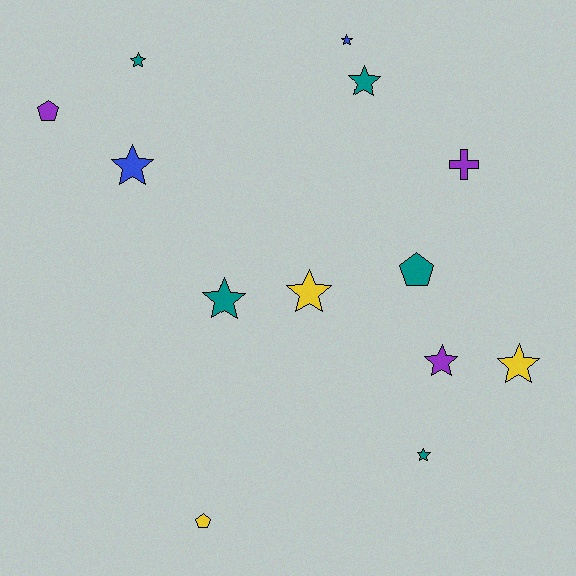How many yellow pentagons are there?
There is 1 yellow pentagon.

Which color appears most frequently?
Teal, with 5 objects.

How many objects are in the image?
There are 13 objects.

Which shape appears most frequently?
Star, with 9 objects.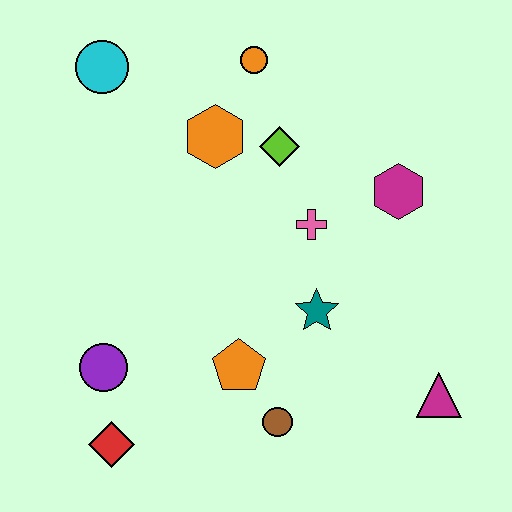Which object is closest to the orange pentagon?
The brown circle is closest to the orange pentagon.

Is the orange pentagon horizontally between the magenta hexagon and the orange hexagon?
Yes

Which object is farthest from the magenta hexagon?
The red diamond is farthest from the magenta hexagon.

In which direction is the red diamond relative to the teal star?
The red diamond is to the left of the teal star.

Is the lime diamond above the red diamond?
Yes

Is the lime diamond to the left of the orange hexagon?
No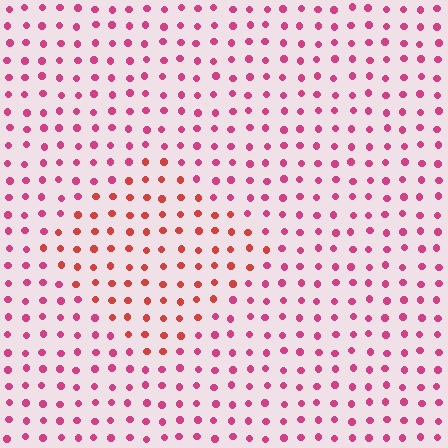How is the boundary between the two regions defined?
The boundary is defined purely by a slight shift in hue (about 30 degrees). Spacing, size, and orientation are identical on both sides.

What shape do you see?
I see a diamond.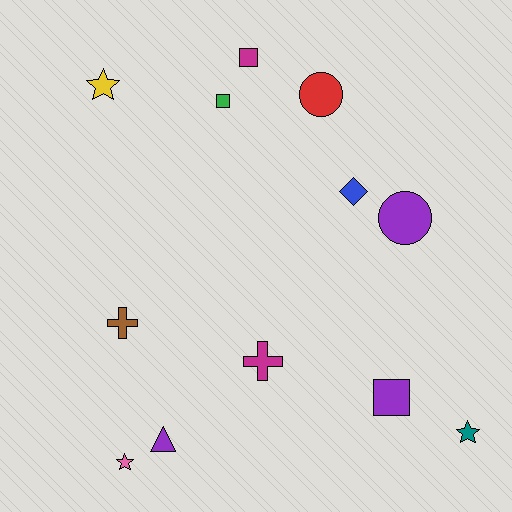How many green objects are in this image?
There is 1 green object.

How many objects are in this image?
There are 12 objects.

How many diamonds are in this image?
There is 1 diamond.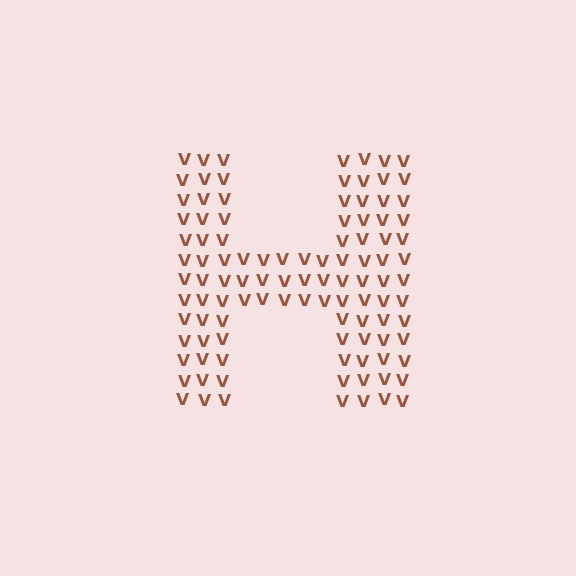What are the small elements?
The small elements are letter V's.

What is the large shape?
The large shape is the letter H.